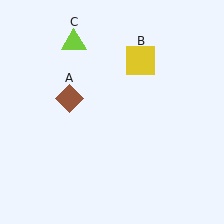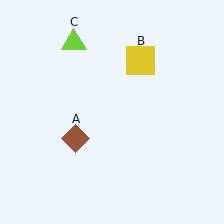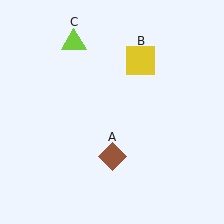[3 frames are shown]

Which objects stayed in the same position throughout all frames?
Yellow square (object B) and lime triangle (object C) remained stationary.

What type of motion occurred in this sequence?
The brown diamond (object A) rotated counterclockwise around the center of the scene.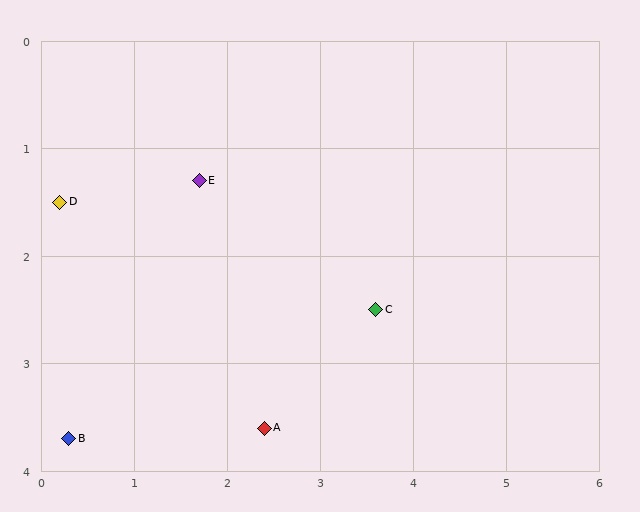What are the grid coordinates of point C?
Point C is at approximately (3.6, 2.5).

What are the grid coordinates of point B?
Point B is at approximately (0.3, 3.7).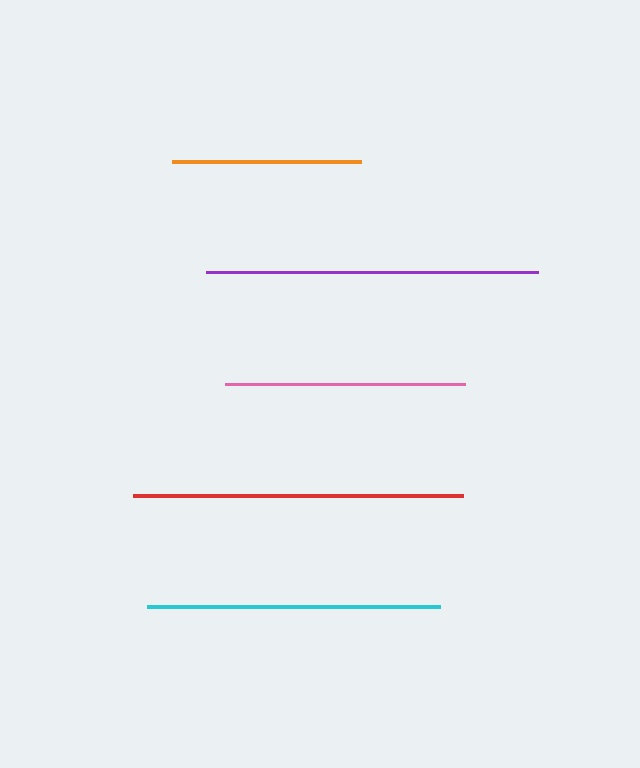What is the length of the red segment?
The red segment is approximately 330 pixels long.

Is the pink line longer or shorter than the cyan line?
The cyan line is longer than the pink line.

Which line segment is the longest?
The purple line is the longest at approximately 332 pixels.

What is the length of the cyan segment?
The cyan segment is approximately 293 pixels long.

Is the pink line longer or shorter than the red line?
The red line is longer than the pink line.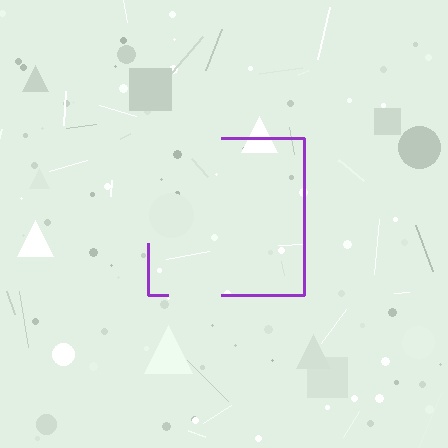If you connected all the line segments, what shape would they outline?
They would outline a square.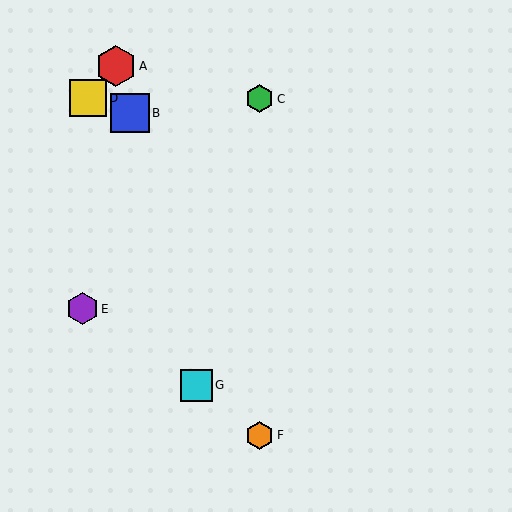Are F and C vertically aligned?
Yes, both are at x≈260.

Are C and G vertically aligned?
No, C is at x≈260 and G is at x≈196.